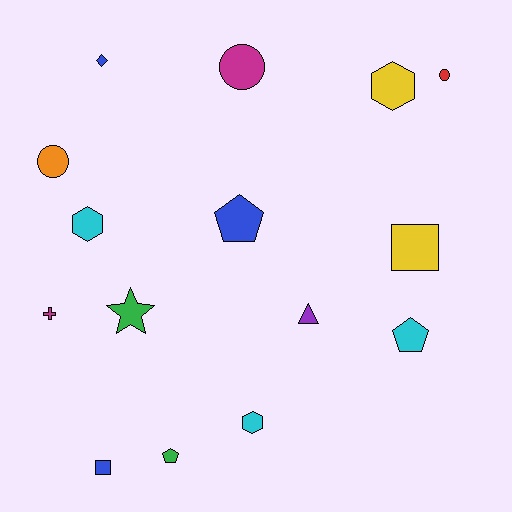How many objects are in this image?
There are 15 objects.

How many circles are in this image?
There are 3 circles.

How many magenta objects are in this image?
There are 2 magenta objects.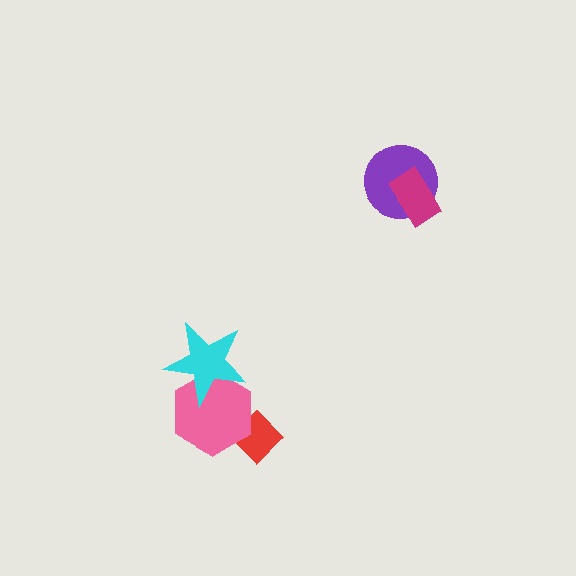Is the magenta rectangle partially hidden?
No, no other shape covers it.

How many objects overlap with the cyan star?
1 object overlaps with the cyan star.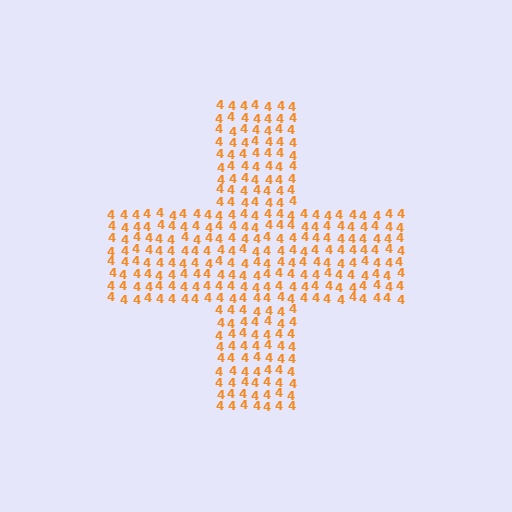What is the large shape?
The large shape is a cross.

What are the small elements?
The small elements are digit 4's.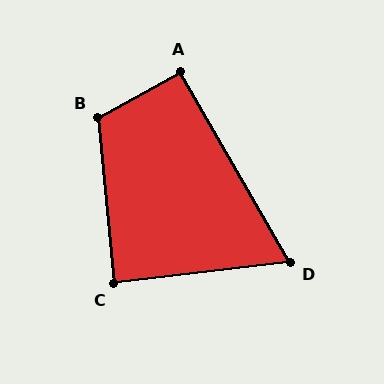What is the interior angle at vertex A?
Approximately 91 degrees (approximately right).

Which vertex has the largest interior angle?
B, at approximately 113 degrees.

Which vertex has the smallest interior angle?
D, at approximately 67 degrees.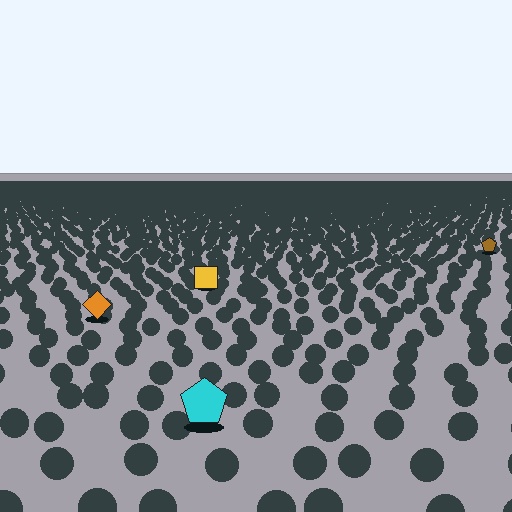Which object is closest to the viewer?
The cyan pentagon is closest. The texture marks near it are larger and more spread out.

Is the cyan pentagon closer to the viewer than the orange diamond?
Yes. The cyan pentagon is closer — you can tell from the texture gradient: the ground texture is coarser near it.